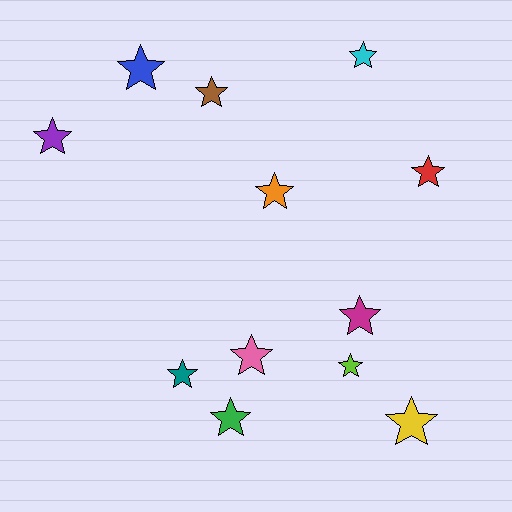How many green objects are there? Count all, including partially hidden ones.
There is 1 green object.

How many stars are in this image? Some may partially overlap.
There are 12 stars.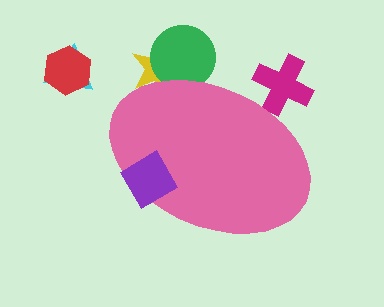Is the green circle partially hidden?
Yes, the green circle is partially hidden behind the pink ellipse.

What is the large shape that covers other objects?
A pink ellipse.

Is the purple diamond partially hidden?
No, the purple diamond is fully visible.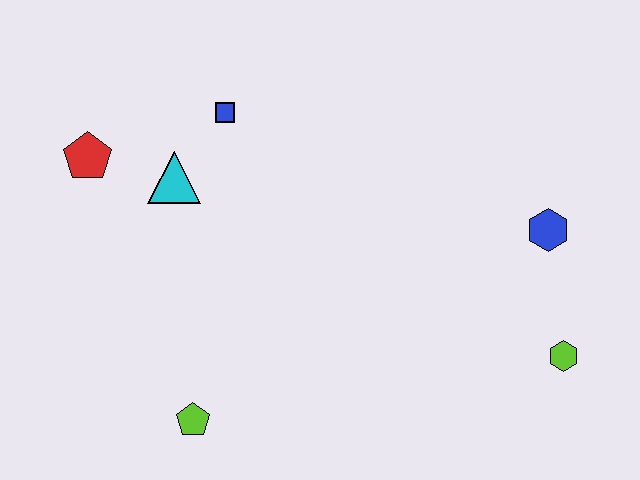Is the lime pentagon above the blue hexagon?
No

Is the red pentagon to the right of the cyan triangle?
No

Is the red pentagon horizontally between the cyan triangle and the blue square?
No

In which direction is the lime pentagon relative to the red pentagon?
The lime pentagon is below the red pentagon.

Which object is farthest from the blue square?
The lime hexagon is farthest from the blue square.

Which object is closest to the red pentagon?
The cyan triangle is closest to the red pentagon.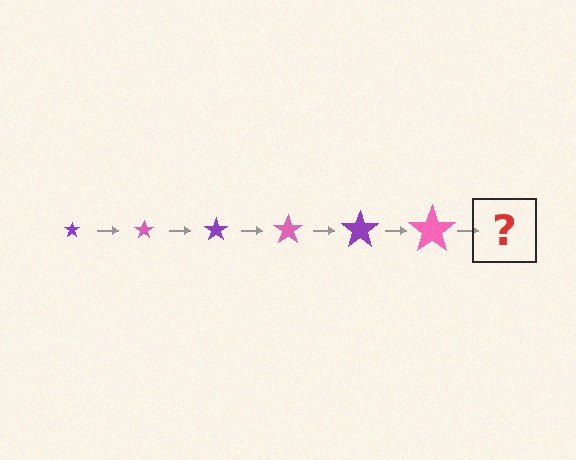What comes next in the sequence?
The next element should be a purple star, larger than the previous one.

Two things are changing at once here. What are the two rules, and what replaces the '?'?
The two rules are that the star grows larger each step and the color cycles through purple and pink. The '?' should be a purple star, larger than the previous one.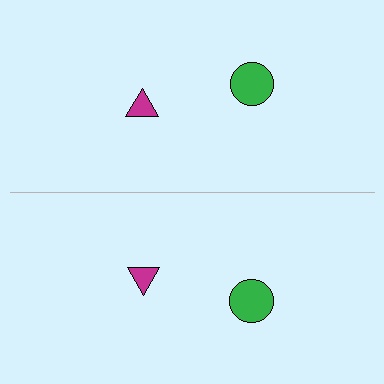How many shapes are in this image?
There are 4 shapes in this image.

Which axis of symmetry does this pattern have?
The pattern has a horizontal axis of symmetry running through the center of the image.